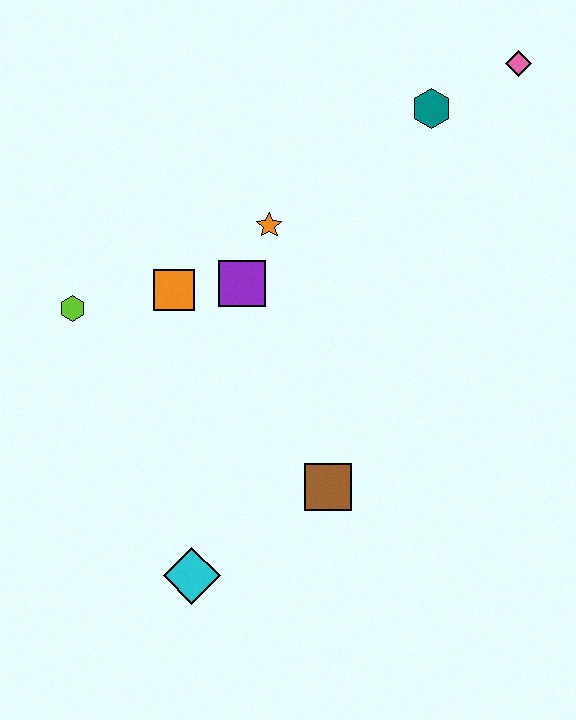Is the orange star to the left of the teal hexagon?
Yes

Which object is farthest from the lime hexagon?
The pink diamond is farthest from the lime hexagon.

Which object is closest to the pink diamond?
The teal hexagon is closest to the pink diamond.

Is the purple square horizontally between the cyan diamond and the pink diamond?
Yes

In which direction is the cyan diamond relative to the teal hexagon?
The cyan diamond is below the teal hexagon.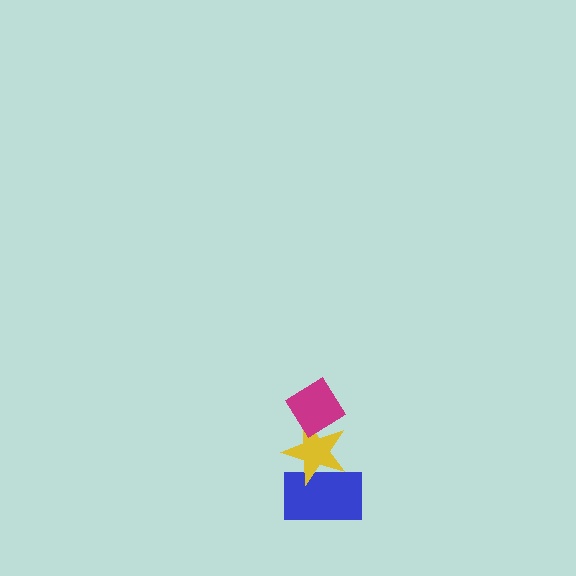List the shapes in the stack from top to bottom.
From top to bottom: the magenta diamond, the yellow star, the blue rectangle.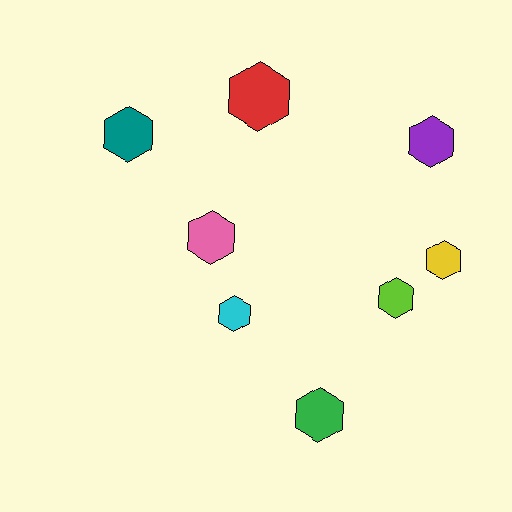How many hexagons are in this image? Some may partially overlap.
There are 8 hexagons.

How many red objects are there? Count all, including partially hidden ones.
There is 1 red object.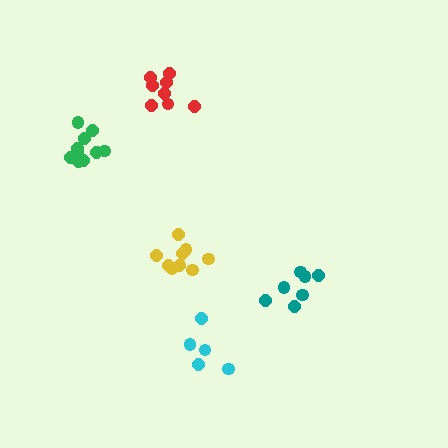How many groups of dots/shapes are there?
There are 5 groups.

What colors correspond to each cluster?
The clusters are colored: yellow, red, teal, cyan, green.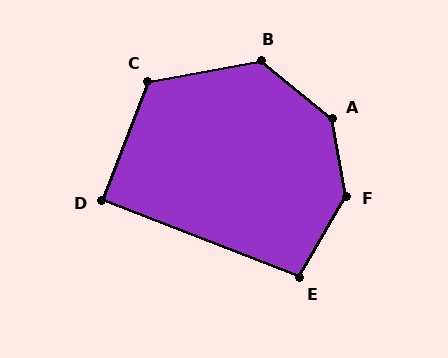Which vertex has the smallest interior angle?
D, at approximately 90 degrees.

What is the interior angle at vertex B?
Approximately 130 degrees (obtuse).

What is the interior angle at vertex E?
Approximately 99 degrees (obtuse).